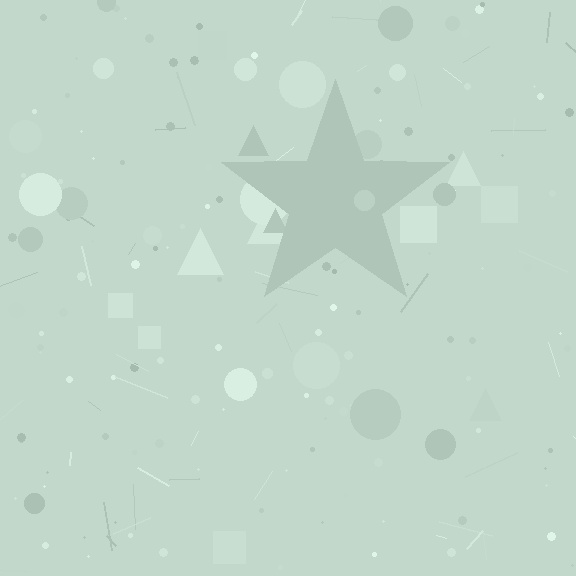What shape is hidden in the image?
A star is hidden in the image.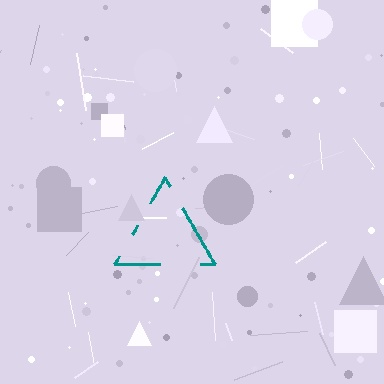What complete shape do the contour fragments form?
The contour fragments form a triangle.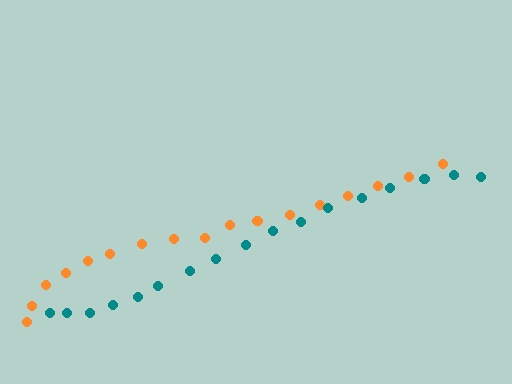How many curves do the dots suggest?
There are 2 distinct paths.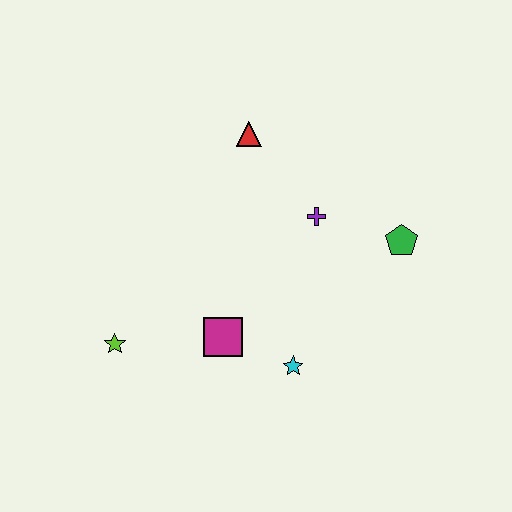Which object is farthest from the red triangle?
The lime star is farthest from the red triangle.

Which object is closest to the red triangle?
The purple cross is closest to the red triangle.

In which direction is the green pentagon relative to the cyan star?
The green pentagon is above the cyan star.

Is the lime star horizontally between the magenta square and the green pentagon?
No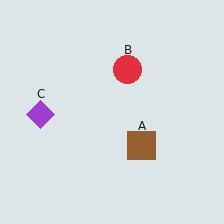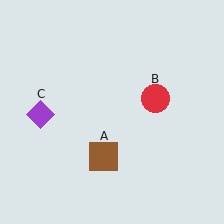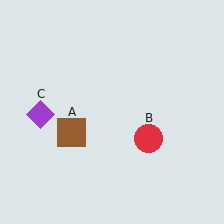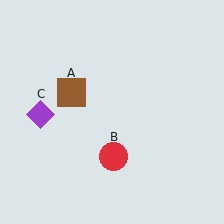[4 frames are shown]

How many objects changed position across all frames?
2 objects changed position: brown square (object A), red circle (object B).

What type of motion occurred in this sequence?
The brown square (object A), red circle (object B) rotated clockwise around the center of the scene.